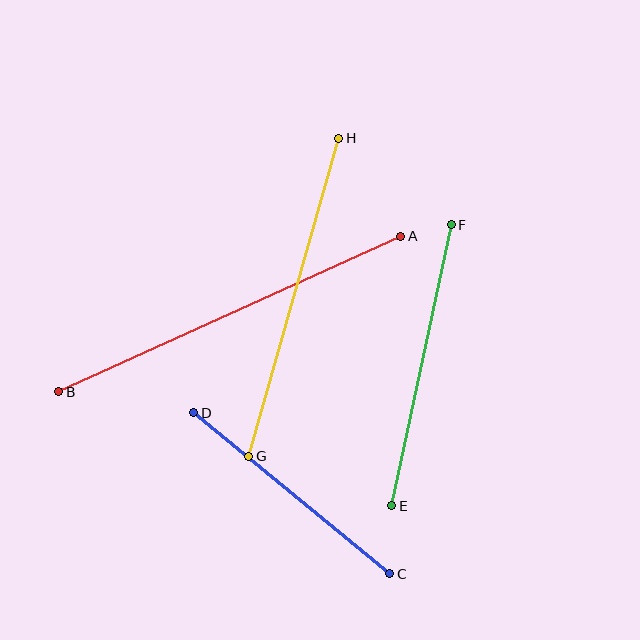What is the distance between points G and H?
The distance is approximately 331 pixels.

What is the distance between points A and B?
The distance is approximately 376 pixels.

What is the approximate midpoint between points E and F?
The midpoint is at approximately (422, 365) pixels.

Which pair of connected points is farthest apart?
Points A and B are farthest apart.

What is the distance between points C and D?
The distance is approximately 254 pixels.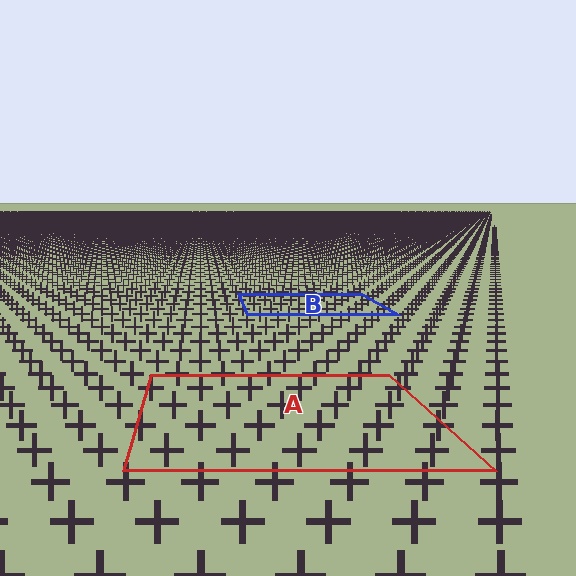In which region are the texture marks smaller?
The texture marks are smaller in region B, because it is farther away.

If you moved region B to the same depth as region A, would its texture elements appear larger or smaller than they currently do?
They would appear larger. At a closer depth, the same texture elements are projected at a bigger on-screen size.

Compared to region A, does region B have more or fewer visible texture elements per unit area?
Region B has more texture elements per unit area — they are packed more densely because it is farther away.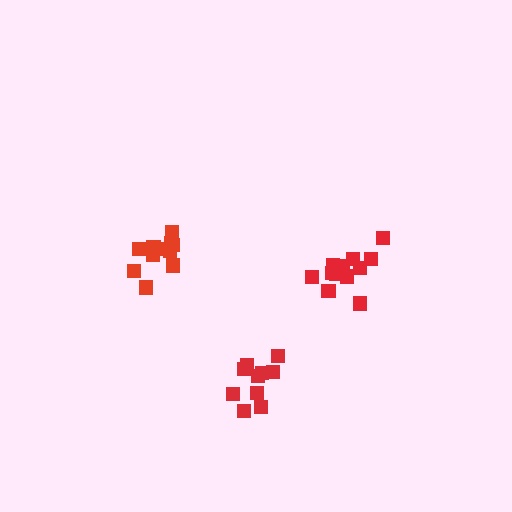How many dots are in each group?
Group 1: 11 dots, Group 2: 13 dots, Group 3: 10 dots (34 total).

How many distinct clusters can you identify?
There are 3 distinct clusters.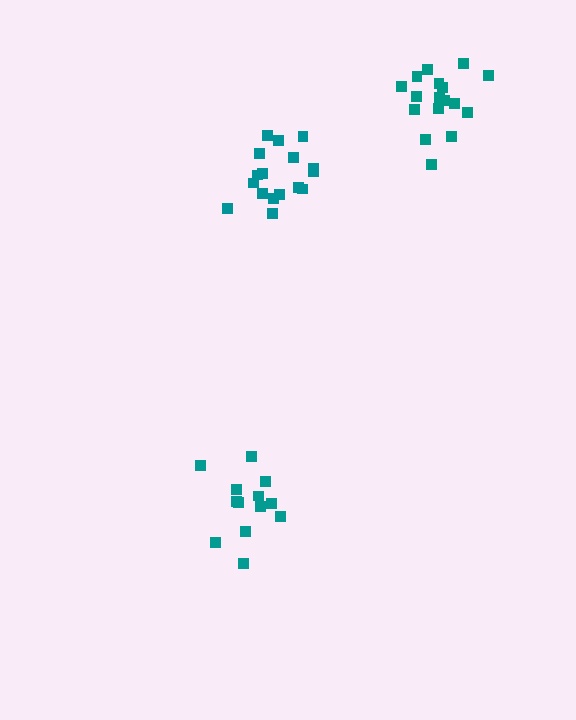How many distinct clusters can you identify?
There are 3 distinct clusters.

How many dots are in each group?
Group 1: 13 dots, Group 2: 17 dots, Group 3: 17 dots (47 total).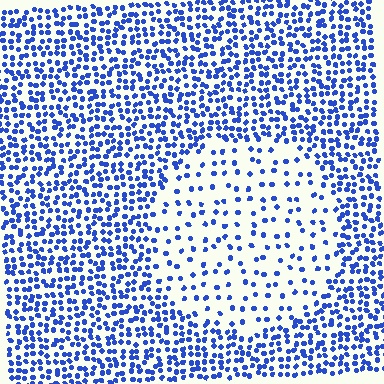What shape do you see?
I see a circle.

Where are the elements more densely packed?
The elements are more densely packed outside the circle boundary.